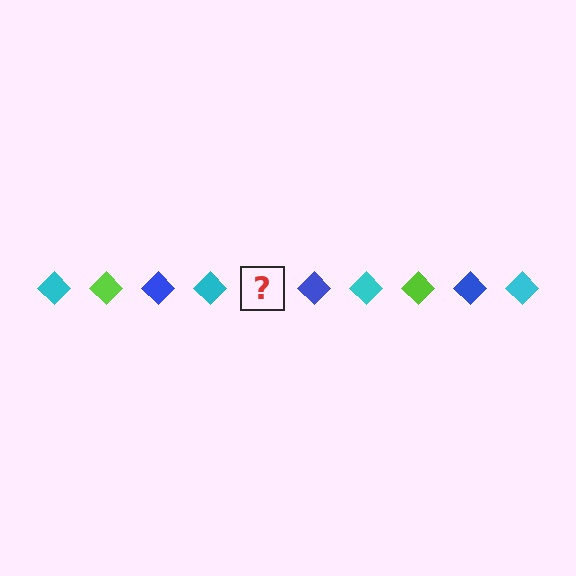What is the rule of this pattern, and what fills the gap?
The rule is that the pattern cycles through cyan, lime, blue diamonds. The gap should be filled with a lime diamond.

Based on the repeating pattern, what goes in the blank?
The blank should be a lime diamond.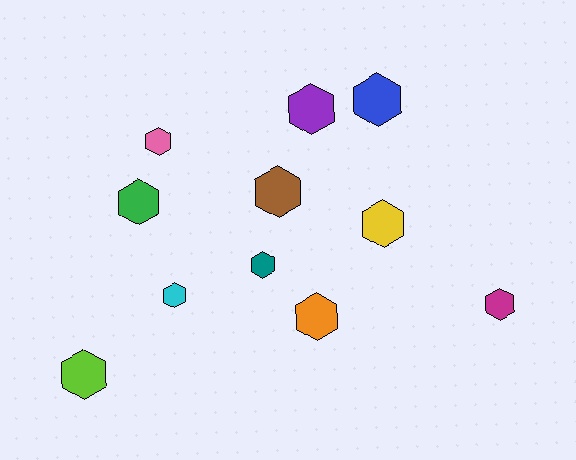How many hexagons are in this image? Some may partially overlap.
There are 11 hexagons.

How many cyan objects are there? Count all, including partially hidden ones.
There is 1 cyan object.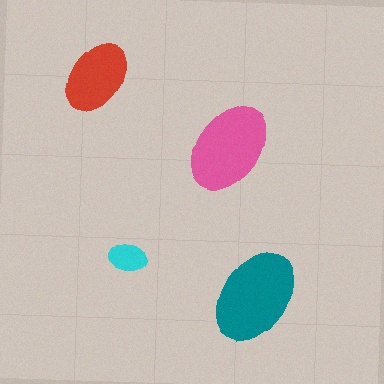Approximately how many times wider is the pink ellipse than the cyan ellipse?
About 2.5 times wider.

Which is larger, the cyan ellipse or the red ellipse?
The red one.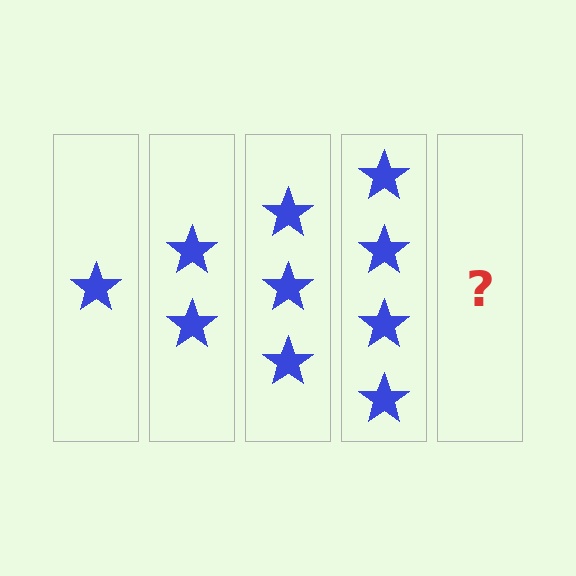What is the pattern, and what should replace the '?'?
The pattern is that each step adds one more star. The '?' should be 5 stars.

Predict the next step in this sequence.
The next step is 5 stars.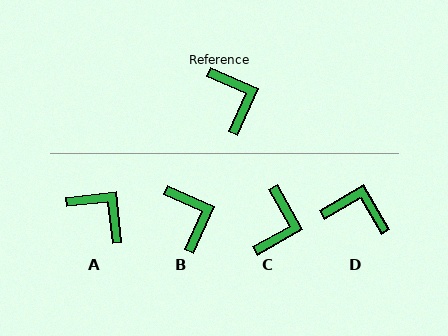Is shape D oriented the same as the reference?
No, it is off by about 54 degrees.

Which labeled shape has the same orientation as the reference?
B.